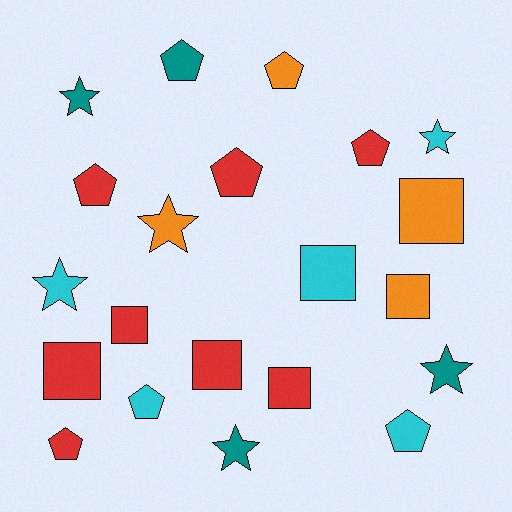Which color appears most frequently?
Red, with 8 objects.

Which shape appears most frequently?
Pentagon, with 8 objects.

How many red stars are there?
There are no red stars.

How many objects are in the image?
There are 21 objects.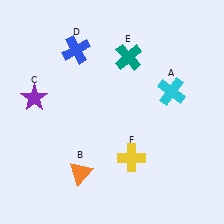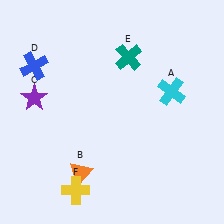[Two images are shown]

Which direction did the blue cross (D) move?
The blue cross (D) moved left.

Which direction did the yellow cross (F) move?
The yellow cross (F) moved left.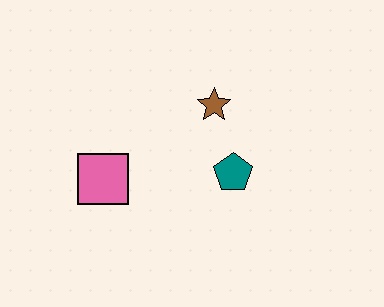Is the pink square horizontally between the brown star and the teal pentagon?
No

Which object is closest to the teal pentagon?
The brown star is closest to the teal pentagon.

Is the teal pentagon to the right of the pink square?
Yes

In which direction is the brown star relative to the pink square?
The brown star is to the right of the pink square.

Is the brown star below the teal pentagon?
No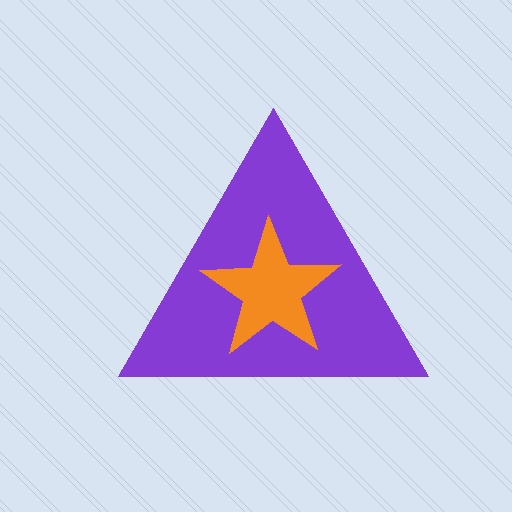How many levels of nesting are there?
2.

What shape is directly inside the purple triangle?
The orange star.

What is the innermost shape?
The orange star.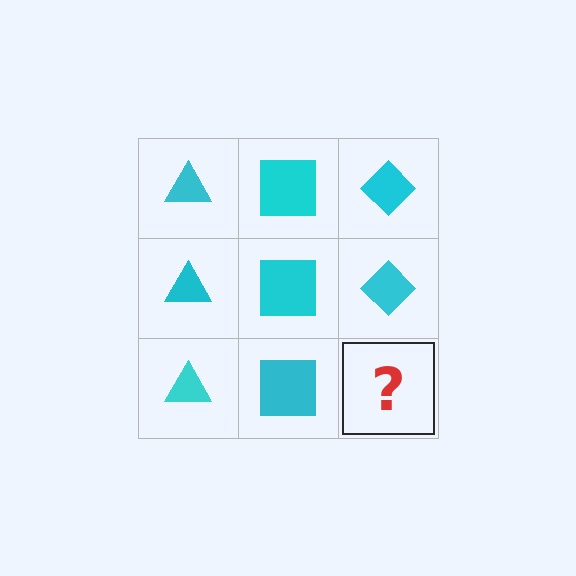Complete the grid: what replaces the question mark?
The question mark should be replaced with a cyan diamond.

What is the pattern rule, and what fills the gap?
The rule is that each column has a consistent shape. The gap should be filled with a cyan diamond.